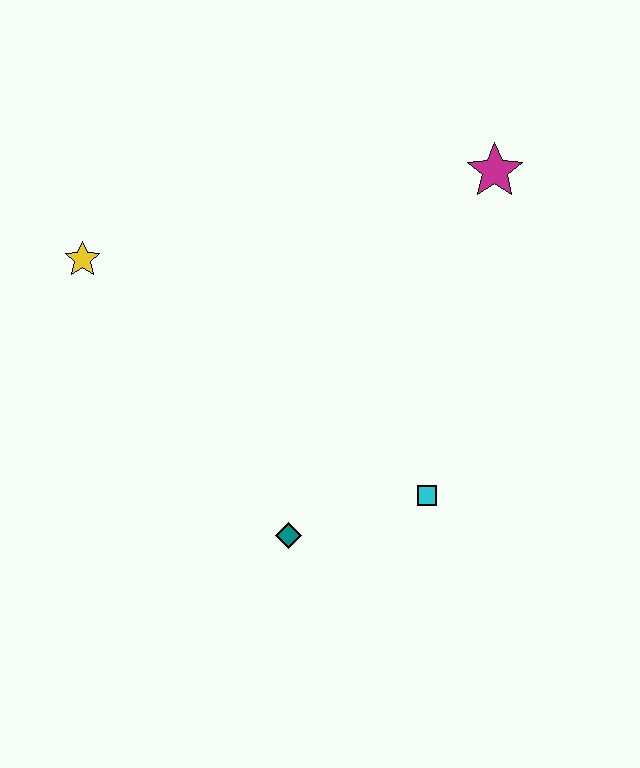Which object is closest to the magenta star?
The cyan square is closest to the magenta star.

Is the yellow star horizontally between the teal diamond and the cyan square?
No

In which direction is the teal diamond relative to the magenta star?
The teal diamond is below the magenta star.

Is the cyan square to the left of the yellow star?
No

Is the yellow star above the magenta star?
No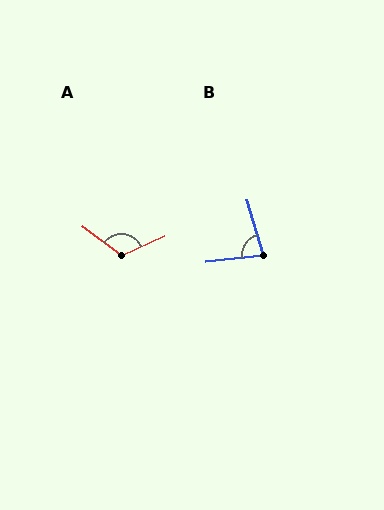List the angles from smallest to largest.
B (80°), A (120°).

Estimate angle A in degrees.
Approximately 120 degrees.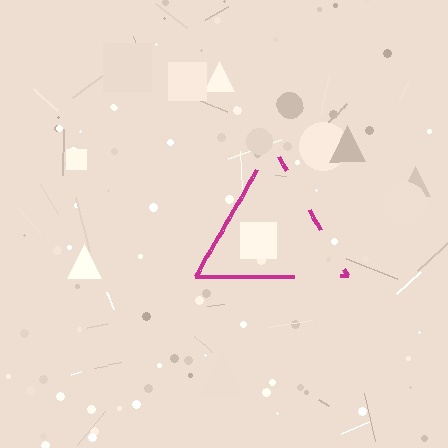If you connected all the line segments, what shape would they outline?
They would outline a triangle.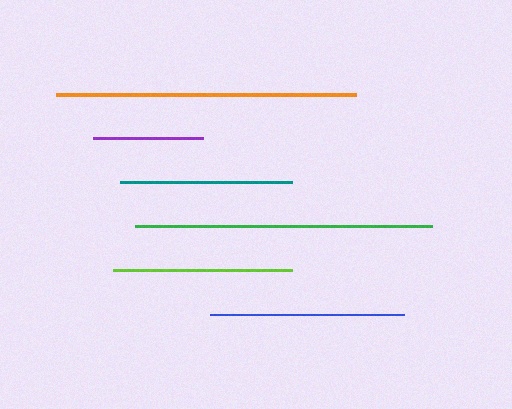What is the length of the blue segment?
The blue segment is approximately 194 pixels long.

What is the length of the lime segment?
The lime segment is approximately 179 pixels long.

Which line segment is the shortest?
The purple line is the shortest at approximately 109 pixels.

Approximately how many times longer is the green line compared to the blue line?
The green line is approximately 1.5 times the length of the blue line.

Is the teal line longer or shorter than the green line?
The green line is longer than the teal line.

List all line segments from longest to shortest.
From longest to shortest: orange, green, blue, lime, teal, purple.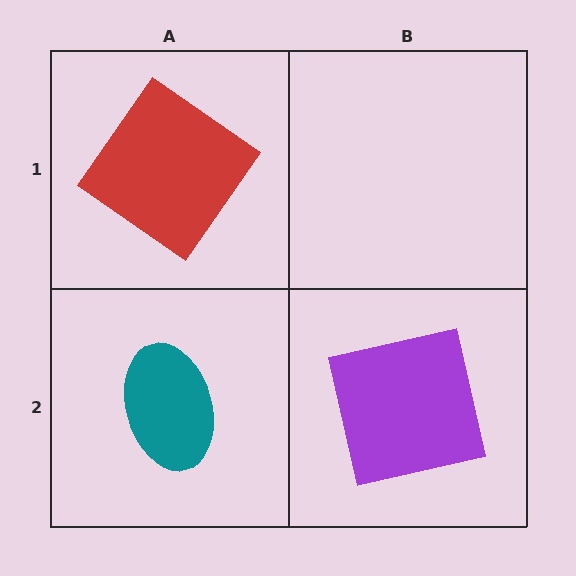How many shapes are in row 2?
2 shapes.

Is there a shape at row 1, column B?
No, that cell is empty.